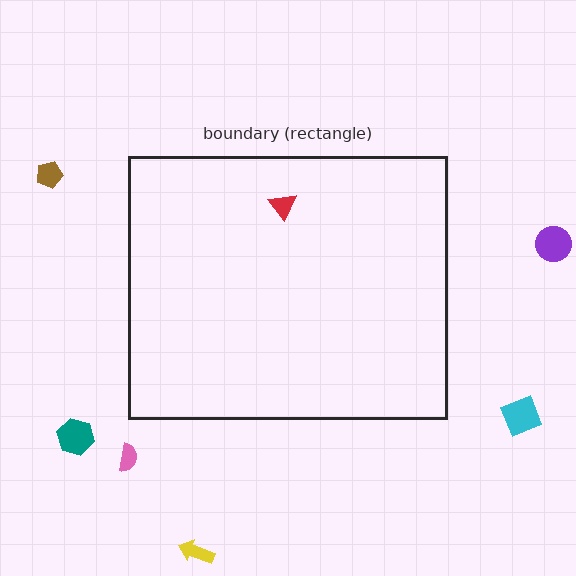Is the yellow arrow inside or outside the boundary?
Outside.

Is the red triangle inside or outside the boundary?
Inside.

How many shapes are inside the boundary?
1 inside, 6 outside.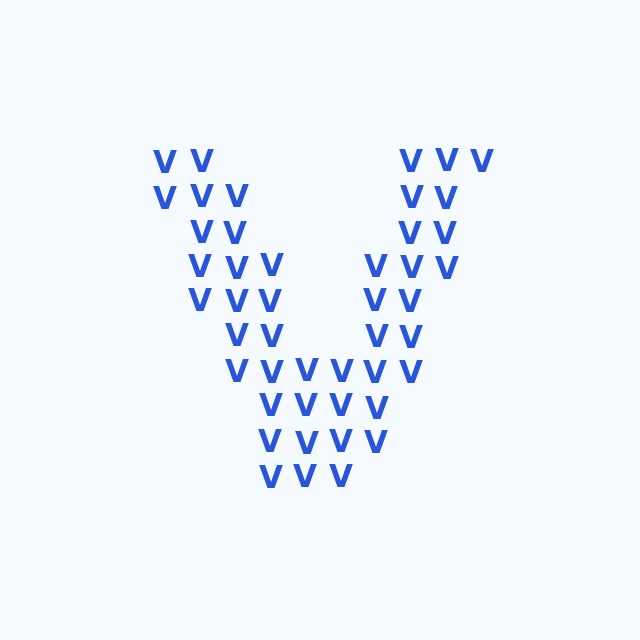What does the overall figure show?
The overall figure shows the letter V.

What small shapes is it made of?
It is made of small letter V's.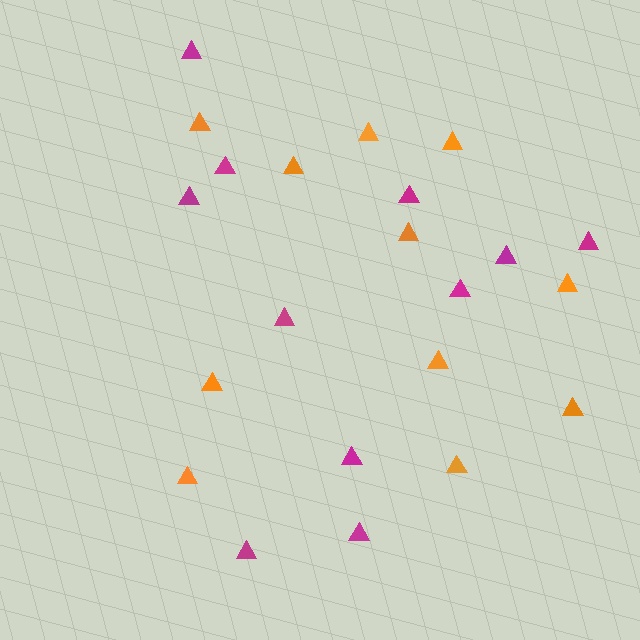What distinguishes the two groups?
There are 2 groups: one group of magenta triangles (11) and one group of orange triangles (11).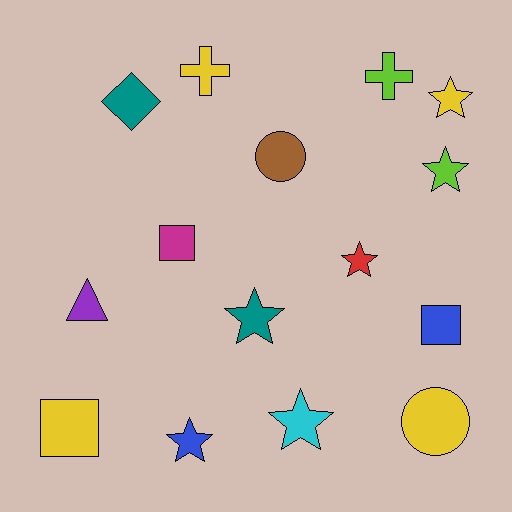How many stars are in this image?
There are 6 stars.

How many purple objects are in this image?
There is 1 purple object.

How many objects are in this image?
There are 15 objects.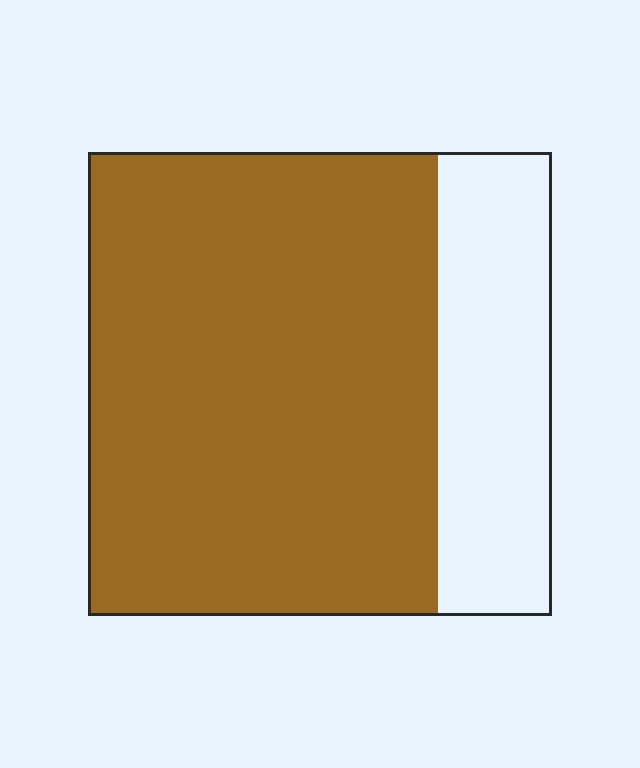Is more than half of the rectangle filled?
Yes.